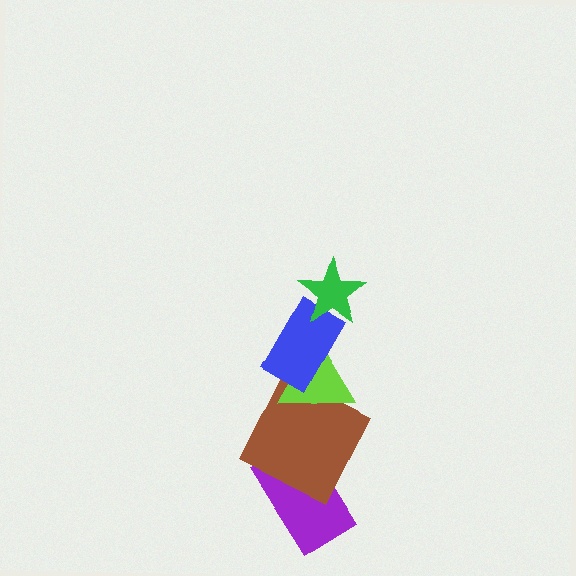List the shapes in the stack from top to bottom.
From top to bottom: the green star, the blue rectangle, the lime triangle, the brown square, the purple rectangle.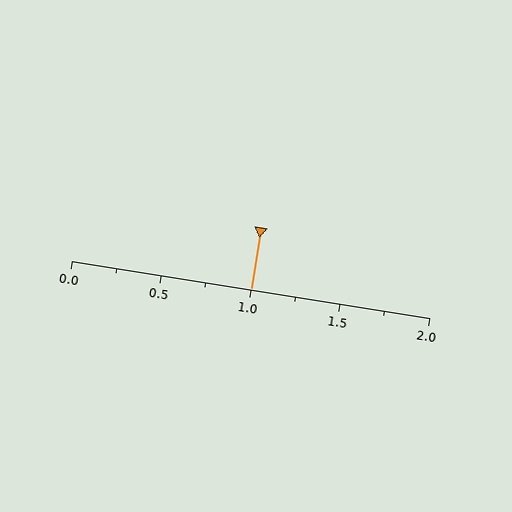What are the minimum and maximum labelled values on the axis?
The axis runs from 0.0 to 2.0.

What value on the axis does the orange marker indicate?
The marker indicates approximately 1.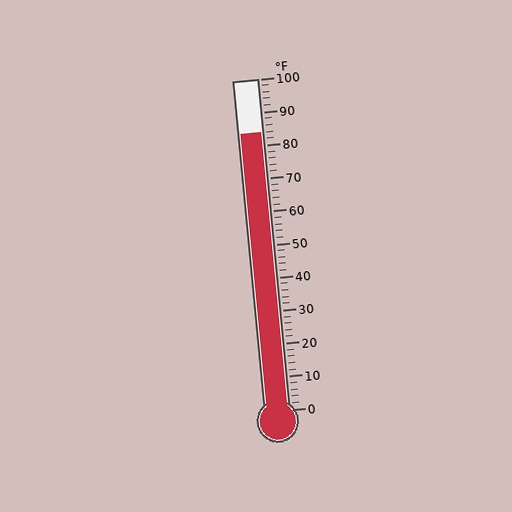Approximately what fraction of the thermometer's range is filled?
The thermometer is filled to approximately 85% of its range.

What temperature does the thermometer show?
The thermometer shows approximately 84°F.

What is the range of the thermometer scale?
The thermometer scale ranges from 0°F to 100°F.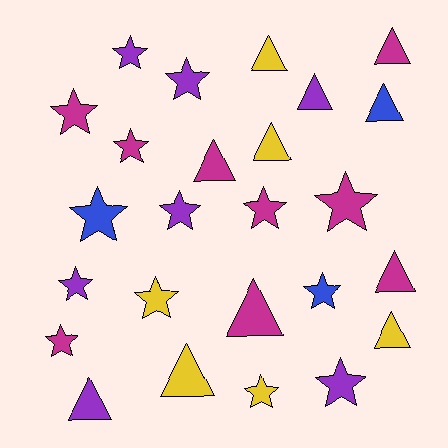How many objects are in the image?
There are 25 objects.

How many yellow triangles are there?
There are 4 yellow triangles.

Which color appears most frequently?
Magenta, with 9 objects.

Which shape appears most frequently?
Star, with 14 objects.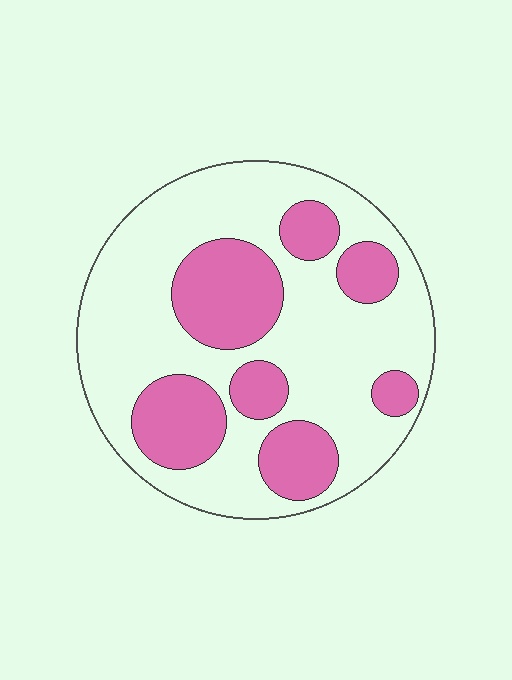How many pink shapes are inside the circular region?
7.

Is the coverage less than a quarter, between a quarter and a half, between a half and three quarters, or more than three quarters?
Between a quarter and a half.